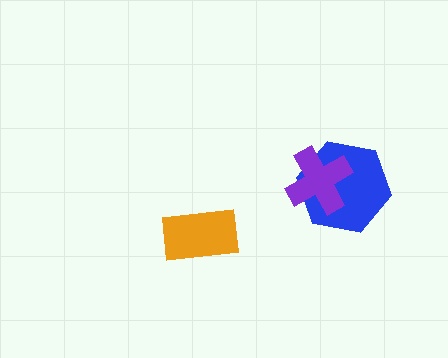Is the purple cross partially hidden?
No, no other shape covers it.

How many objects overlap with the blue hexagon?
1 object overlaps with the blue hexagon.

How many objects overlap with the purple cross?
1 object overlaps with the purple cross.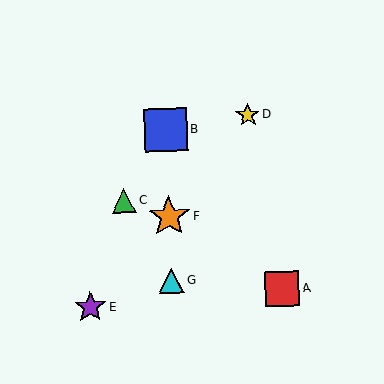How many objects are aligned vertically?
3 objects (B, F, G) are aligned vertically.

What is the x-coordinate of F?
Object F is at x≈169.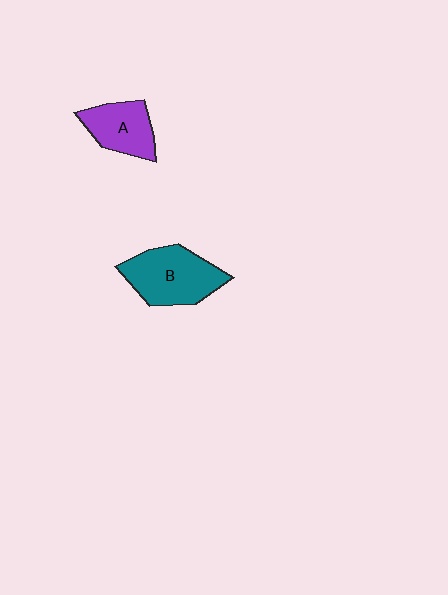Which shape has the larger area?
Shape B (teal).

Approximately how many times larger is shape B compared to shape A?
Approximately 1.4 times.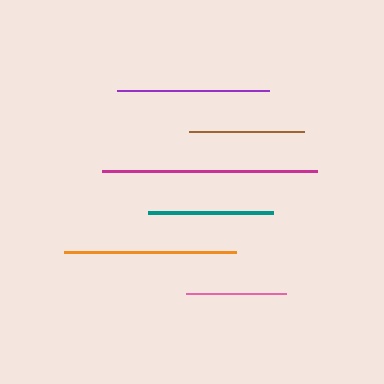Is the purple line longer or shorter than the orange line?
The orange line is longer than the purple line.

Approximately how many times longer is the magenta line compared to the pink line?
The magenta line is approximately 2.2 times the length of the pink line.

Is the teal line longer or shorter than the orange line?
The orange line is longer than the teal line.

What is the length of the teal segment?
The teal segment is approximately 124 pixels long.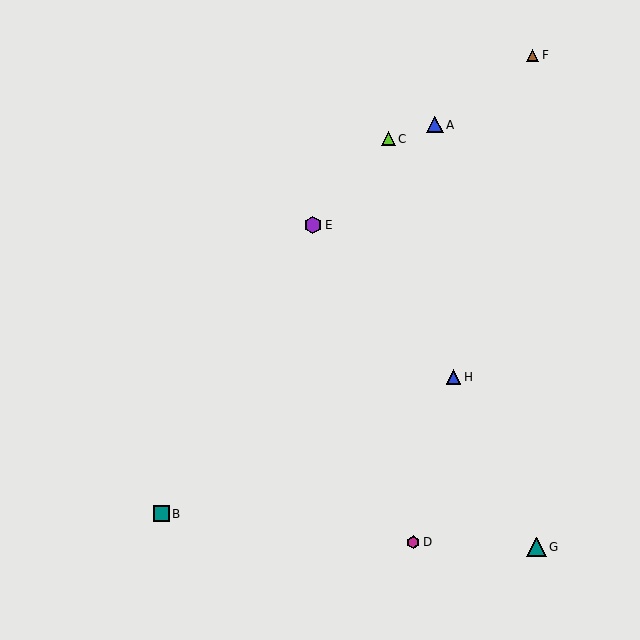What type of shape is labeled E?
Shape E is a purple hexagon.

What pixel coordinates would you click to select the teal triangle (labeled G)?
Click at (536, 547) to select the teal triangle G.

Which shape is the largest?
The teal triangle (labeled G) is the largest.